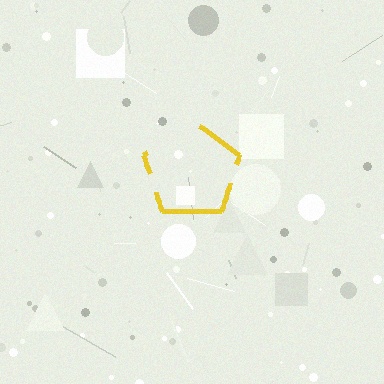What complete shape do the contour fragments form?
The contour fragments form a pentagon.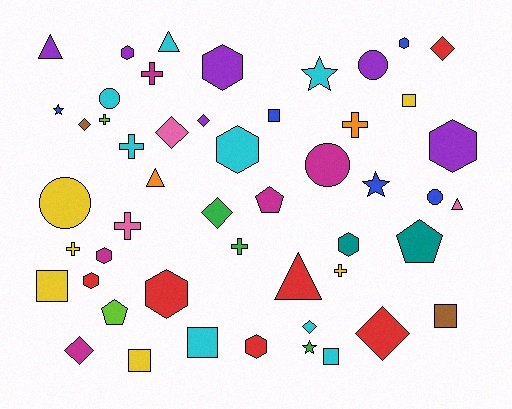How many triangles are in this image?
There are 5 triangles.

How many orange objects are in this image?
There are 2 orange objects.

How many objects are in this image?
There are 50 objects.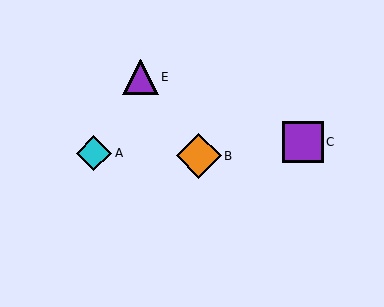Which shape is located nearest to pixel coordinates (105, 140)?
The cyan diamond (labeled A) at (94, 153) is nearest to that location.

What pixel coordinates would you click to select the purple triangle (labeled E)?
Click at (141, 77) to select the purple triangle E.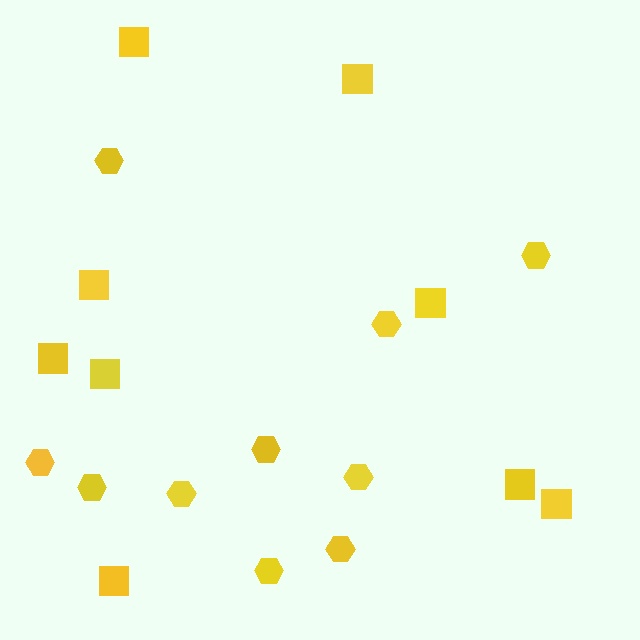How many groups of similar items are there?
There are 2 groups: one group of squares (9) and one group of hexagons (10).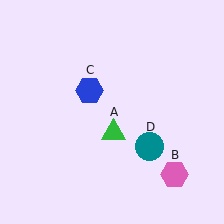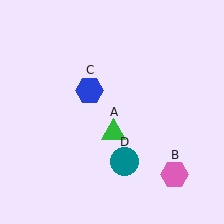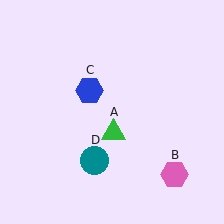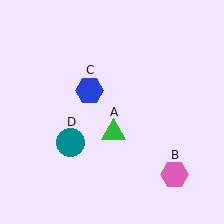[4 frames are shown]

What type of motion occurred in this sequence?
The teal circle (object D) rotated clockwise around the center of the scene.